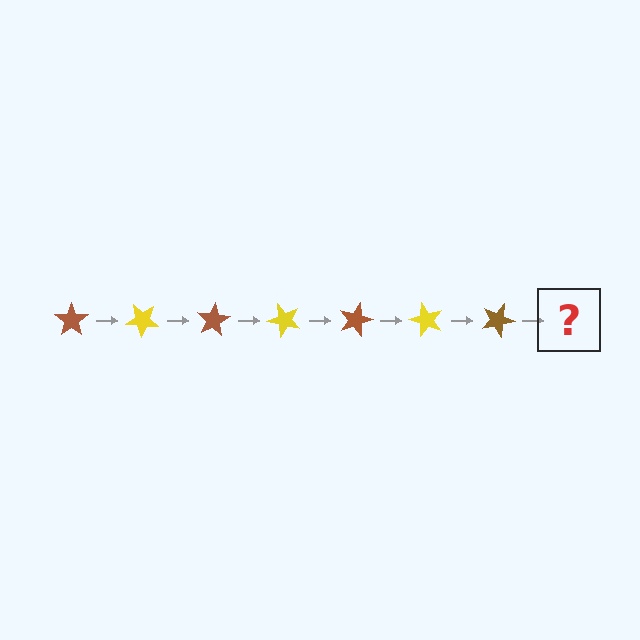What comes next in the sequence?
The next element should be a yellow star, rotated 280 degrees from the start.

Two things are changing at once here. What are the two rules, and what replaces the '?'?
The two rules are that it rotates 40 degrees each step and the color cycles through brown and yellow. The '?' should be a yellow star, rotated 280 degrees from the start.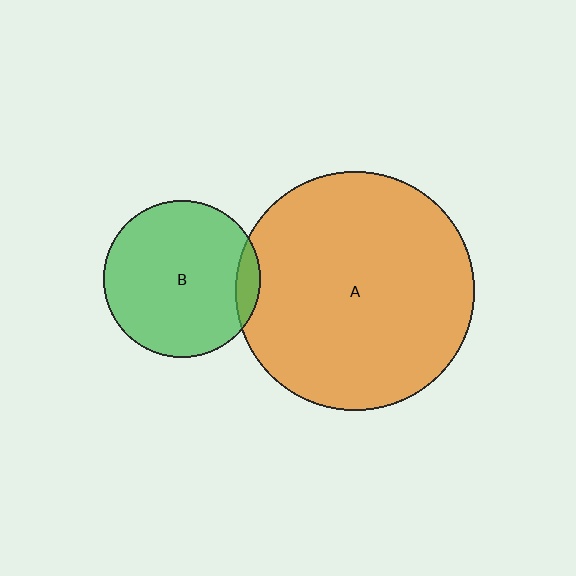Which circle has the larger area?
Circle A (orange).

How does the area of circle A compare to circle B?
Approximately 2.3 times.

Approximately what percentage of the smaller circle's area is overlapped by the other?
Approximately 10%.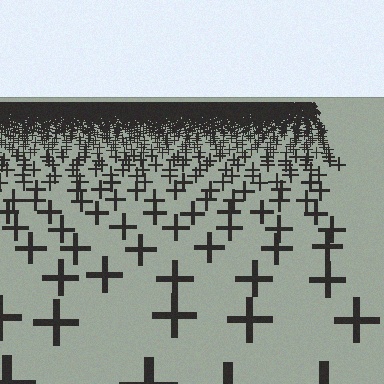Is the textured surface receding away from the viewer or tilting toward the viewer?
The surface is receding away from the viewer. Texture elements get smaller and denser toward the top.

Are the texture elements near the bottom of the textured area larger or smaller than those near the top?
Larger. Near the bottom, elements are closer to the viewer and appear at a bigger on-screen size.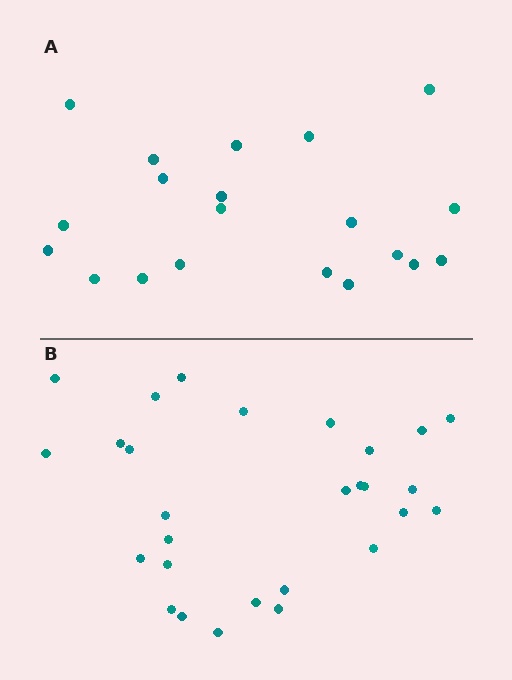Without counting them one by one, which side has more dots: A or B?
Region B (the bottom region) has more dots.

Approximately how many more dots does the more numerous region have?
Region B has roughly 8 or so more dots than region A.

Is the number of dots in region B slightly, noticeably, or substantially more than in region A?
Region B has noticeably more, but not dramatically so. The ratio is roughly 1.4 to 1.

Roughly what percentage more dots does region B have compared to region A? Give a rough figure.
About 40% more.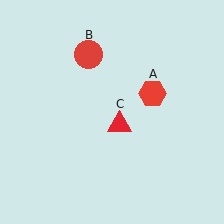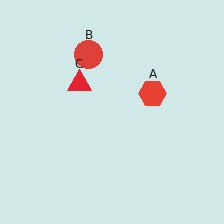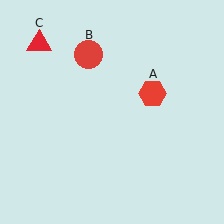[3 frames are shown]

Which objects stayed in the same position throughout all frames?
Red hexagon (object A) and red circle (object B) remained stationary.